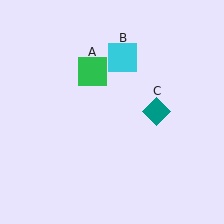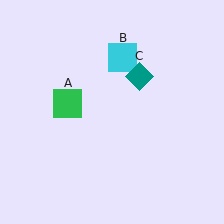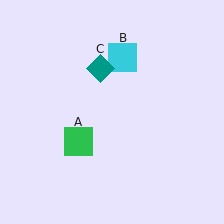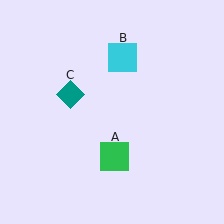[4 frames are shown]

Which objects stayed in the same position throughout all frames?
Cyan square (object B) remained stationary.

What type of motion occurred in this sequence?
The green square (object A), teal diamond (object C) rotated counterclockwise around the center of the scene.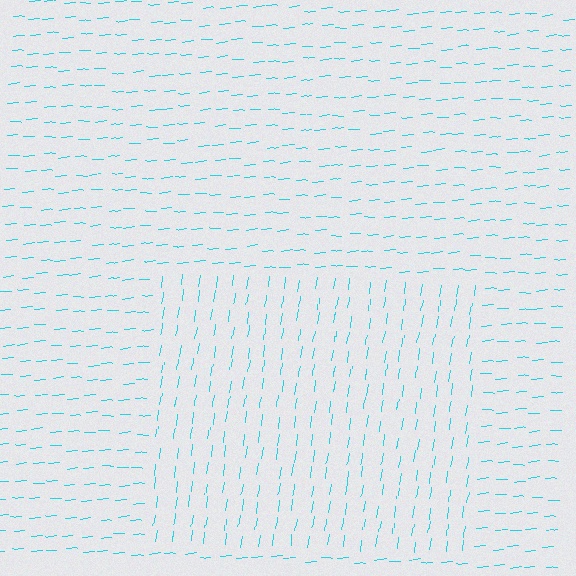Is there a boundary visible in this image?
Yes, there is a texture boundary formed by a change in line orientation.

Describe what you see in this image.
The image is filled with small cyan line segments. A rectangle region in the image has lines oriented differently from the surrounding lines, creating a visible texture boundary.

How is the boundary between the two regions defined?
The boundary is defined purely by a change in line orientation (approximately 77 degrees difference). All lines are the same color and thickness.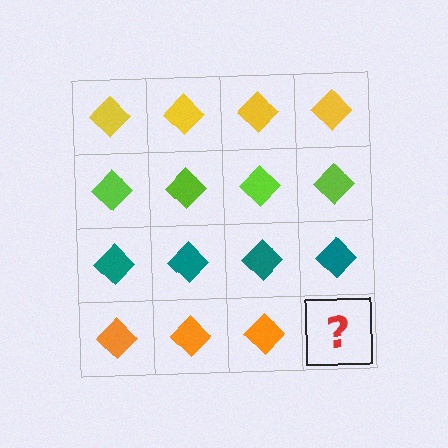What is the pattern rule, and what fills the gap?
The rule is that each row has a consistent color. The gap should be filled with an orange diamond.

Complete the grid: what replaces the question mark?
The question mark should be replaced with an orange diamond.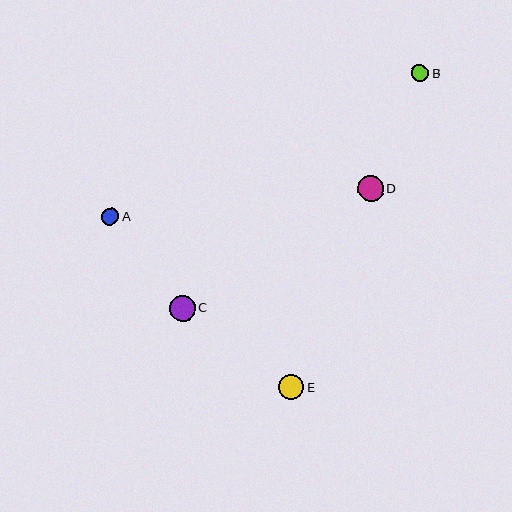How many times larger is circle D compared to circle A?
Circle D is approximately 1.5 times the size of circle A.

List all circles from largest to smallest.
From largest to smallest: D, C, E, B, A.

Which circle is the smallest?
Circle A is the smallest with a size of approximately 17 pixels.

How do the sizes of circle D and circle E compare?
Circle D and circle E are approximately the same size.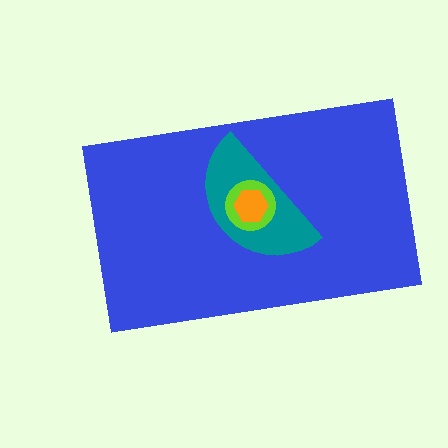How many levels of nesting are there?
4.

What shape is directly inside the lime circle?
The orange hexagon.